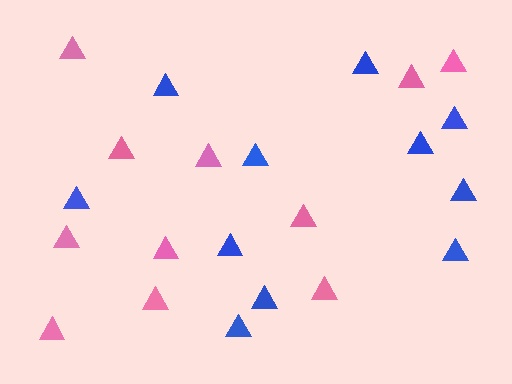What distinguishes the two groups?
There are 2 groups: one group of blue triangles (11) and one group of pink triangles (11).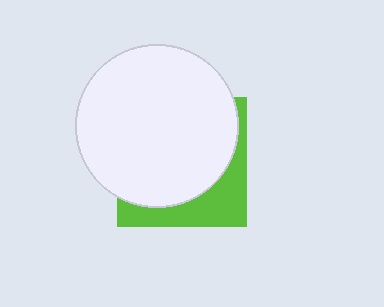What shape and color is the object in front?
The object in front is a white circle.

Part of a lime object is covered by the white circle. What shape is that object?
It is a square.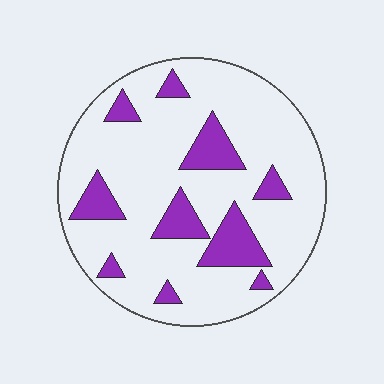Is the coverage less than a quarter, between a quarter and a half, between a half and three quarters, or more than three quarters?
Less than a quarter.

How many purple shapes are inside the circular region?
10.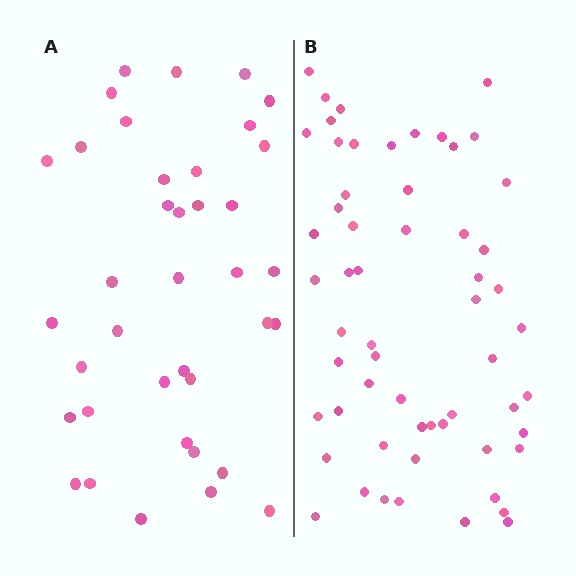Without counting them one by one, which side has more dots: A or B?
Region B (the right region) has more dots.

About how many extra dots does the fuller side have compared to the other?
Region B has approximately 20 more dots than region A.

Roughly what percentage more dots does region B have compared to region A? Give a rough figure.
About 55% more.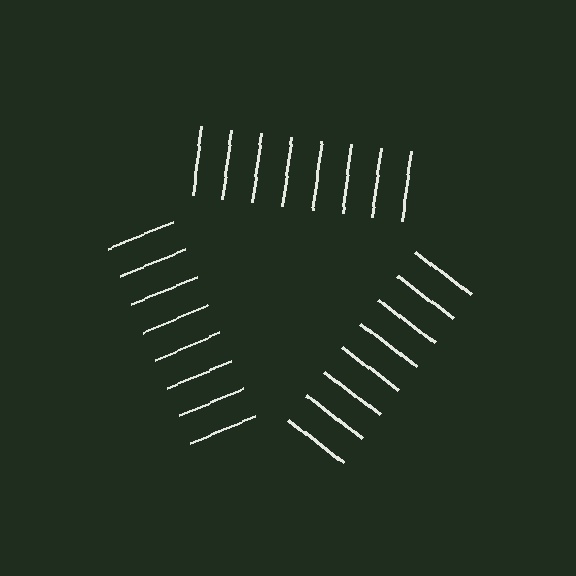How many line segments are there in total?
24 — 8 along each of the 3 edges.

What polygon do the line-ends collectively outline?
An illusory triangle — the line segments terminate on its edges but no continuous stroke is drawn.